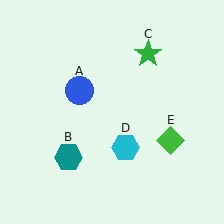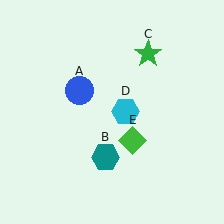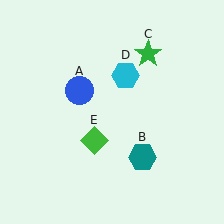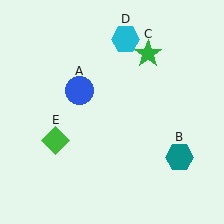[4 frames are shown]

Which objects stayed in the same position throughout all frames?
Blue circle (object A) and green star (object C) remained stationary.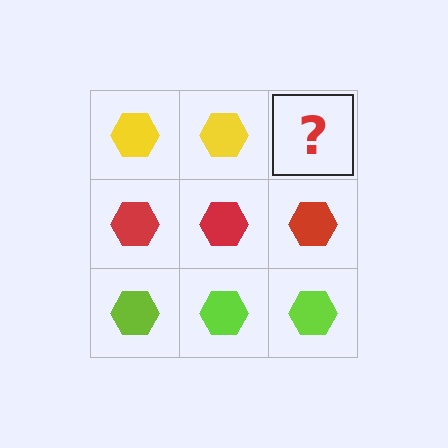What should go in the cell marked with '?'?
The missing cell should contain a yellow hexagon.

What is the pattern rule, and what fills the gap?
The rule is that each row has a consistent color. The gap should be filled with a yellow hexagon.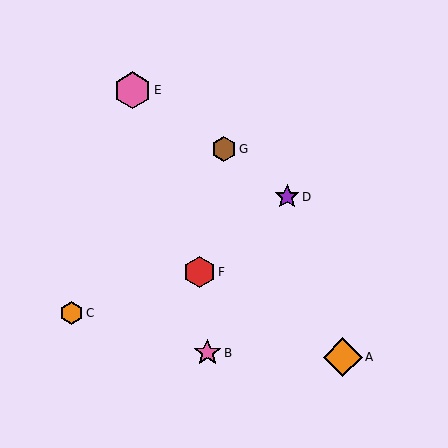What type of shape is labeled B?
Shape B is a pink star.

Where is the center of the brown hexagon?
The center of the brown hexagon is at (224, 149).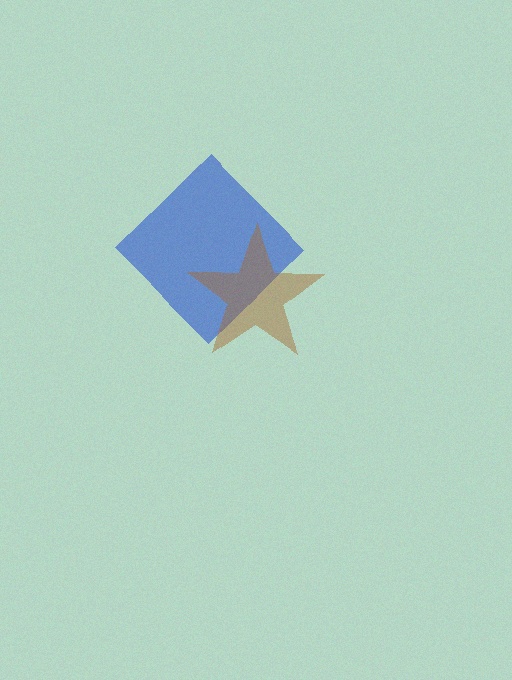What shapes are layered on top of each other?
The layered shapes are: a blue diamond, a brown star.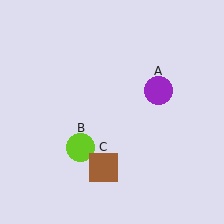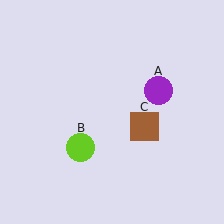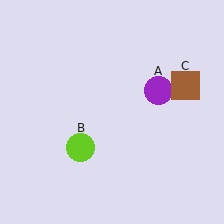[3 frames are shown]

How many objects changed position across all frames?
1 object changed position: brown square (object C).